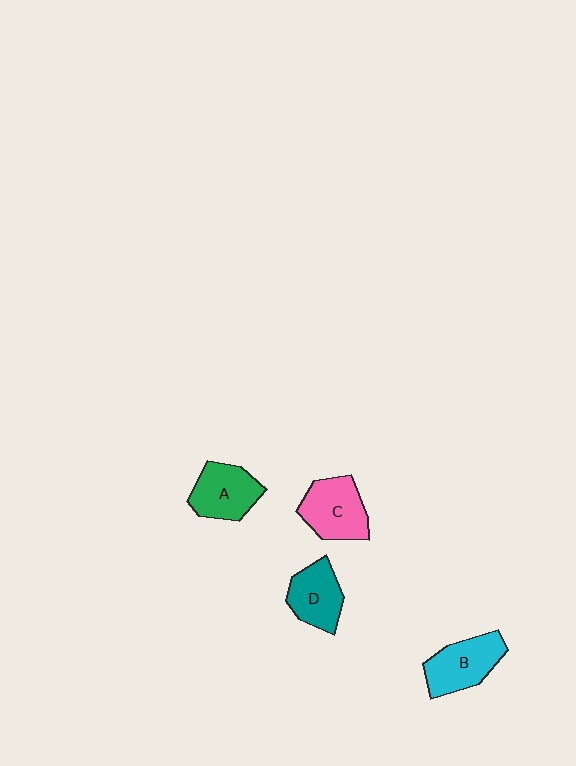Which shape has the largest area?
Shape C (pink).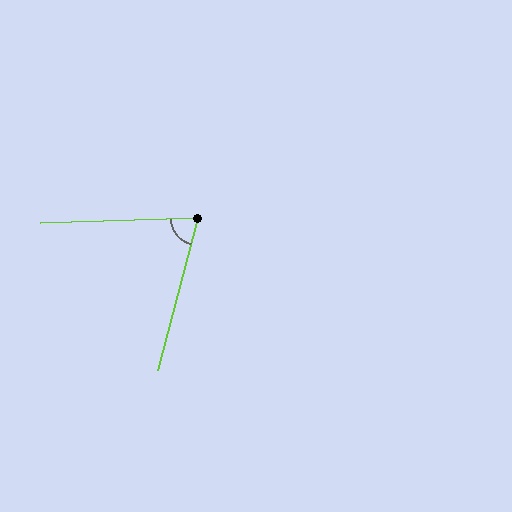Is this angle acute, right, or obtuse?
It is acute.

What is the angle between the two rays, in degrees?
Approximately 73 degrees.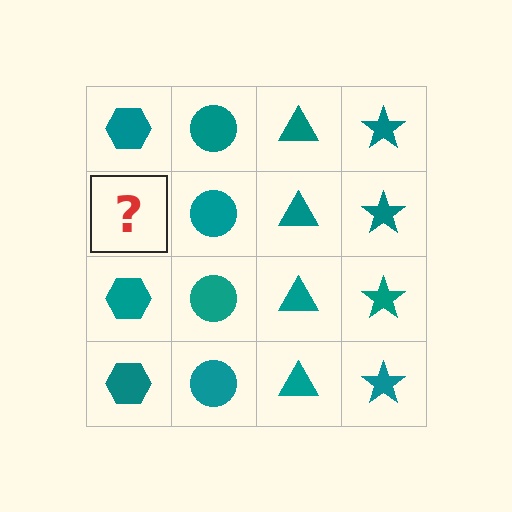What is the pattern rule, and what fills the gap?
The rule is that each column has a consistent shape. The gap should be filled with a teal hexagon.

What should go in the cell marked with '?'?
The missing cell should contain a teal hexagon.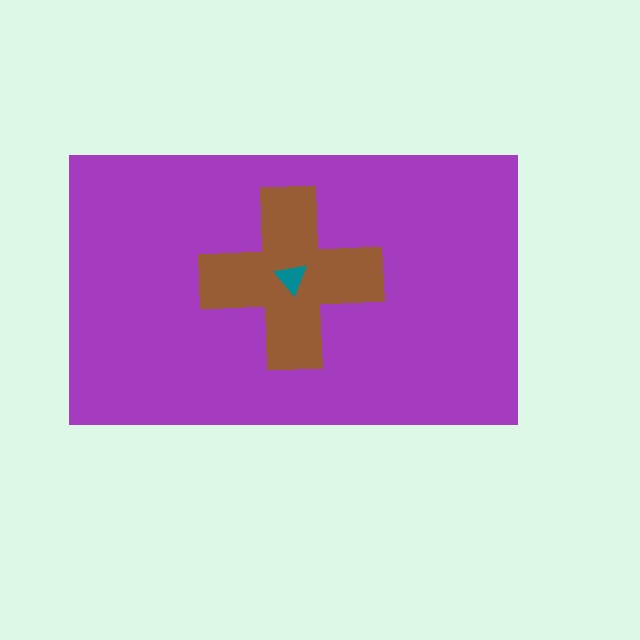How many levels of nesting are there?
3.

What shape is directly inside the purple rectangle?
The brown cross.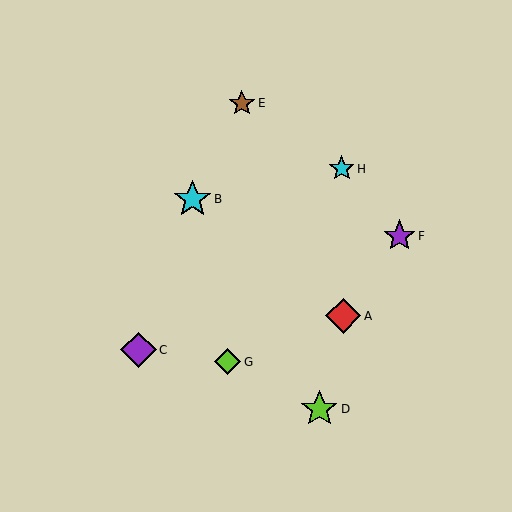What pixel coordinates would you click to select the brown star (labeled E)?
Click at (242, 103) to select the brown star E.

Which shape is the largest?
The cyan star (labeled B) is the largest.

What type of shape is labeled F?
Shape F is a purple star.